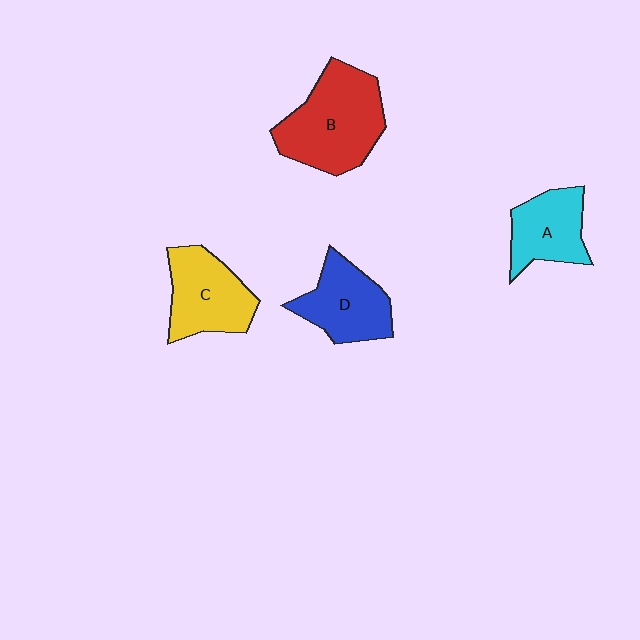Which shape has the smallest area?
Shape A (cyan).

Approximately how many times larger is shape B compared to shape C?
Approximately 1.3 times.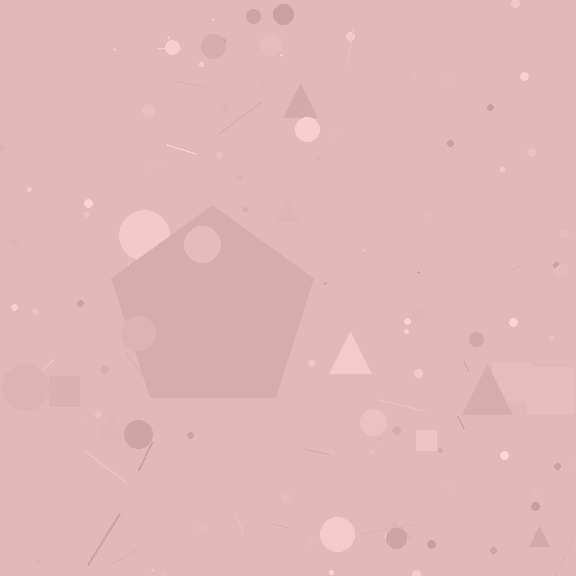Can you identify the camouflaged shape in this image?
The camouflaged shape is a pentagon.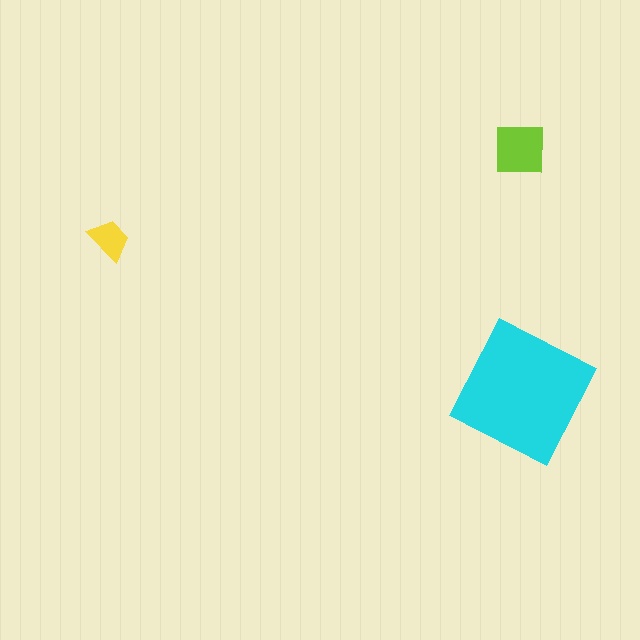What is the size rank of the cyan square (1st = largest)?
1st.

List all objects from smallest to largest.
The yellow trapezoid, the lime square, the cyan square.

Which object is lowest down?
The cyan square is bottommost.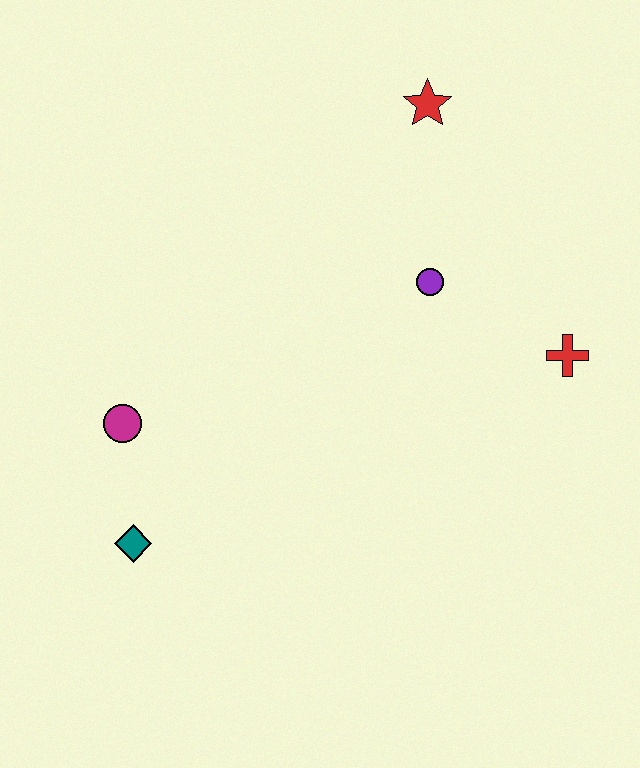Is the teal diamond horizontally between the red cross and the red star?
No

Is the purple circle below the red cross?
No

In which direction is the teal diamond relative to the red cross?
The teal diamond is to the left of the red cross.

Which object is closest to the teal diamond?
The magenta circle is closest to the teal diamond.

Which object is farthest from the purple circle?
The teal diamond is farthest from the purple circle.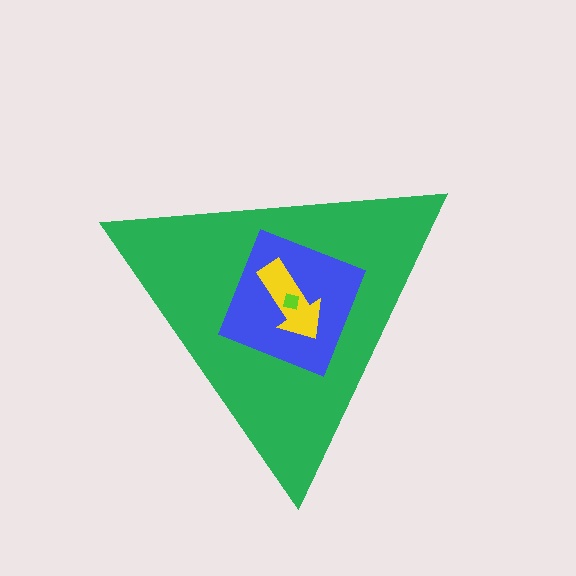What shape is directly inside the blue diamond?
The yellow arrow.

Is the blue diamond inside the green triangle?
Yes.